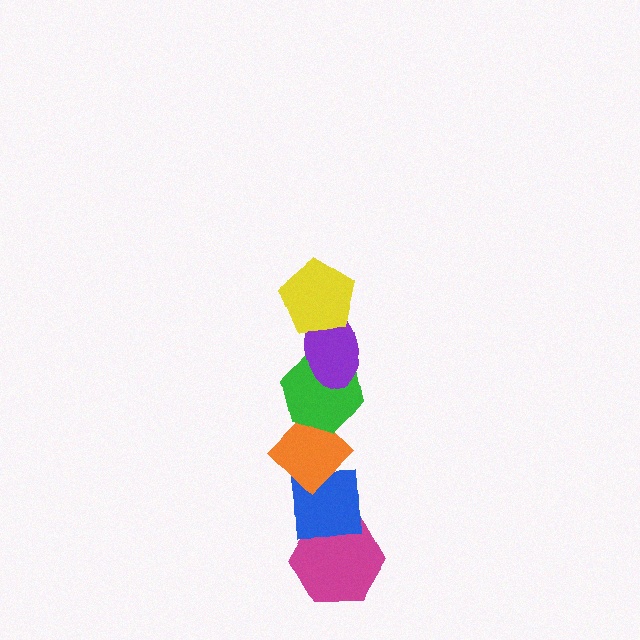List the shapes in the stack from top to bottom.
From top to bottom: the yellow pentagon, the purple ellipse, the green hexagon, the orange diamond, the blue square, the magenta hexagon.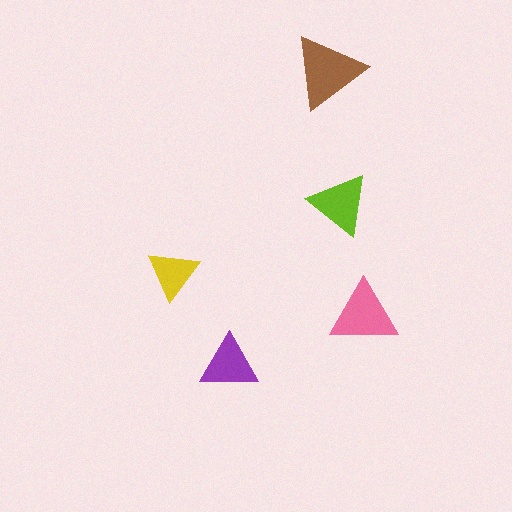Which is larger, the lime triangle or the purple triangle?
The lime one.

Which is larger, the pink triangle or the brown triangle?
The brown one.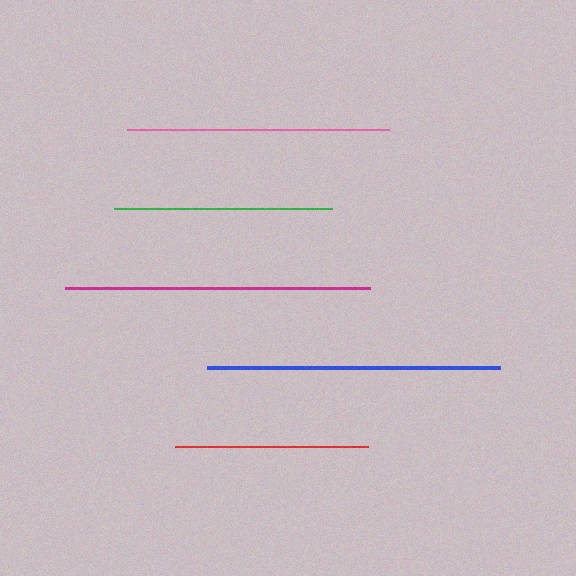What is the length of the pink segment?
The pink segment is approximately 262 pixels long.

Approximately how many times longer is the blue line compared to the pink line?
The blue line is approximately 1.1 times the length of the pink line.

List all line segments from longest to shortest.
From longest to shortest: magenta, blue, pink, green, red.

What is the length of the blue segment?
The blue segment is approximately 292 pixels long.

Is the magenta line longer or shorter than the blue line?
The magenta line is longer than the blue line.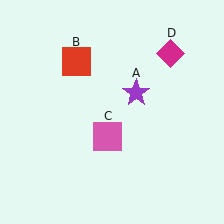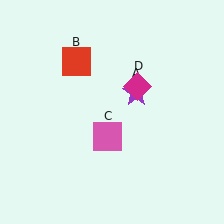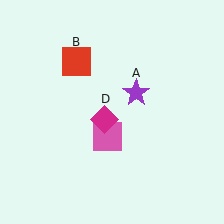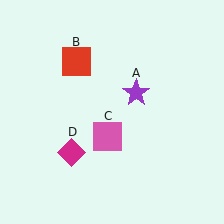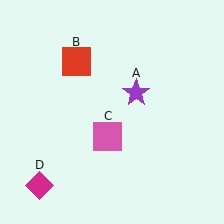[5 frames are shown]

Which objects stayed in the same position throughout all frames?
Purple star (object A) and red square (object B) and pink square (object C) remained stationary.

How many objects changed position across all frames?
1 object changed position: magenta diamond (object D).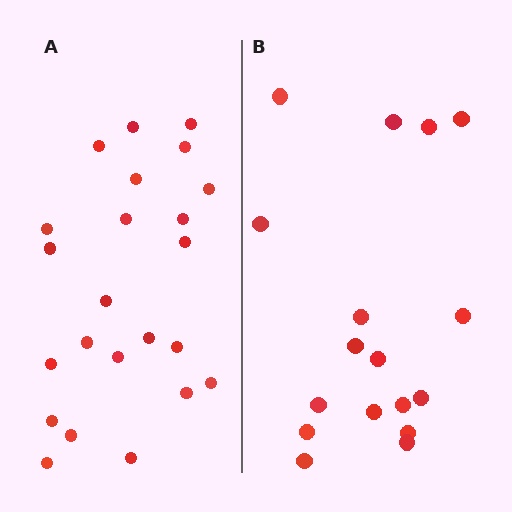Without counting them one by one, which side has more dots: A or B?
Region A (the left region) has more dots.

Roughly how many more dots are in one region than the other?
Region A has about 6 more dots than region B.